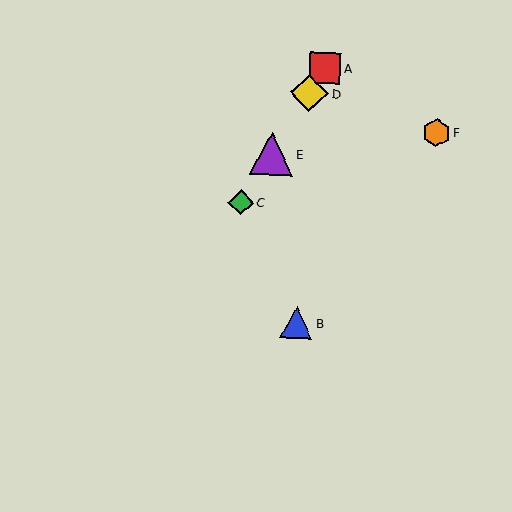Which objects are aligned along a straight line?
Objects A, C, D, E are aligned along a straight line.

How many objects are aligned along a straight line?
4 objects (A, C, D, E) are aligned along a straight line.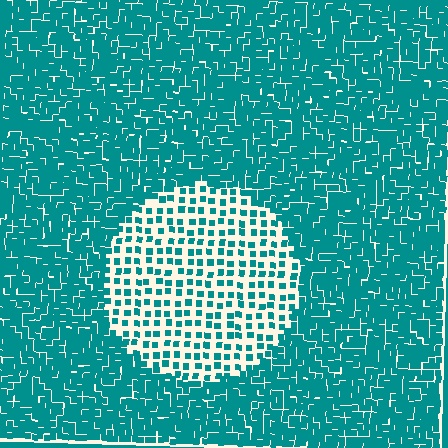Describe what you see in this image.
The image contains small teal elements arranged at two different densities. A circle-shaped region is visible where the elements are less densely packed than the surrounding area.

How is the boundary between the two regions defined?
The boundary is defined by a change in element density (approximately 2.7x ratio). All elements are the same color, size, and shape.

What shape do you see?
I see a circle.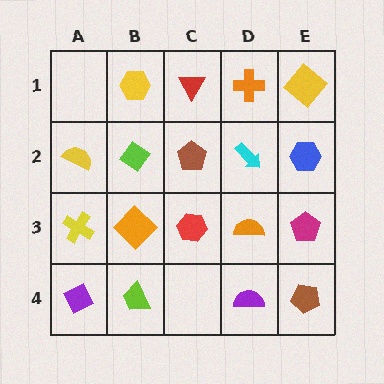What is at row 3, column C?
A red hexagon.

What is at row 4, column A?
A purple diamond.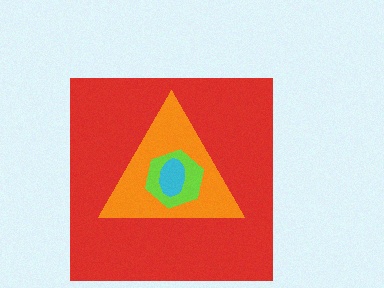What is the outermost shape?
The red square.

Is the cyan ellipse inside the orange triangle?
Yes.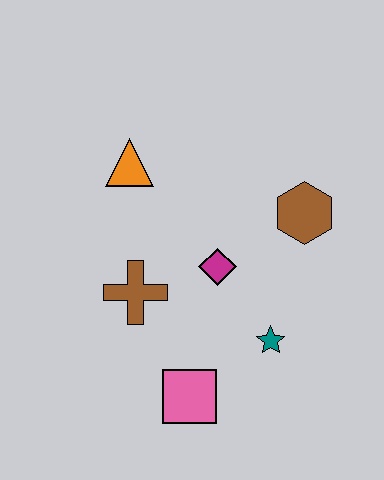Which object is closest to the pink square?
The teal star is closest to the pink square.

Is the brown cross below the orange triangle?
Yes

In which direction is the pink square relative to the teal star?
The pink square is to the left of the teal star.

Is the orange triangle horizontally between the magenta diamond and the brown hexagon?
No